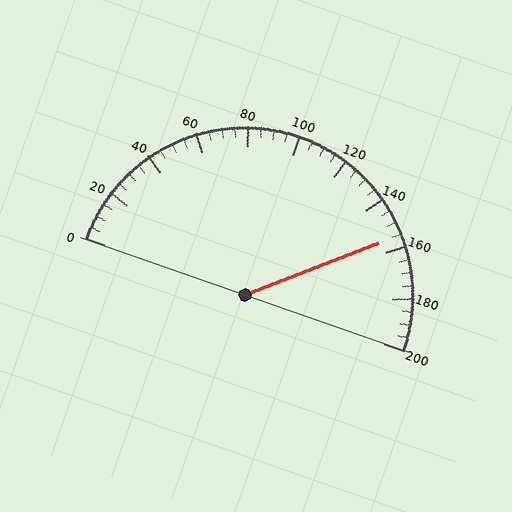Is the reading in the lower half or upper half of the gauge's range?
The reading is in the upper half of the range (0 to 200).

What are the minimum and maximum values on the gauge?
The gauge ranges from 0 to 200.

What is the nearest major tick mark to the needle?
The nearest major tick mark is 160.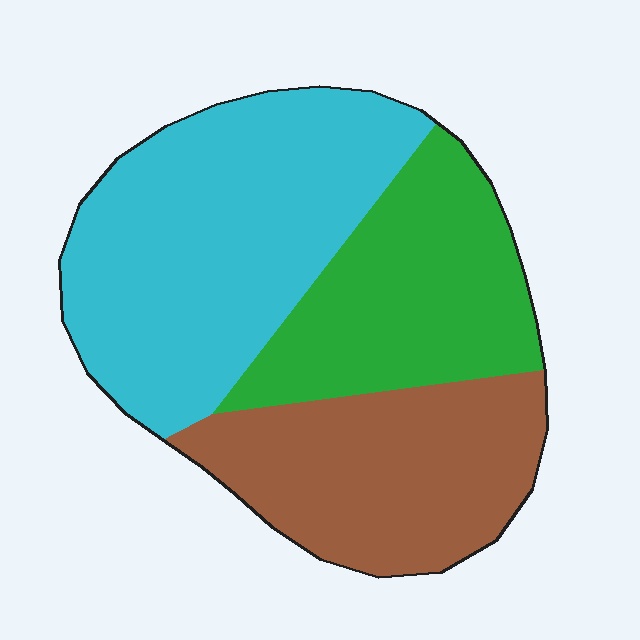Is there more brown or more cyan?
Cyan.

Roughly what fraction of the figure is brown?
Brown takes up between a quarter and a half of the figure.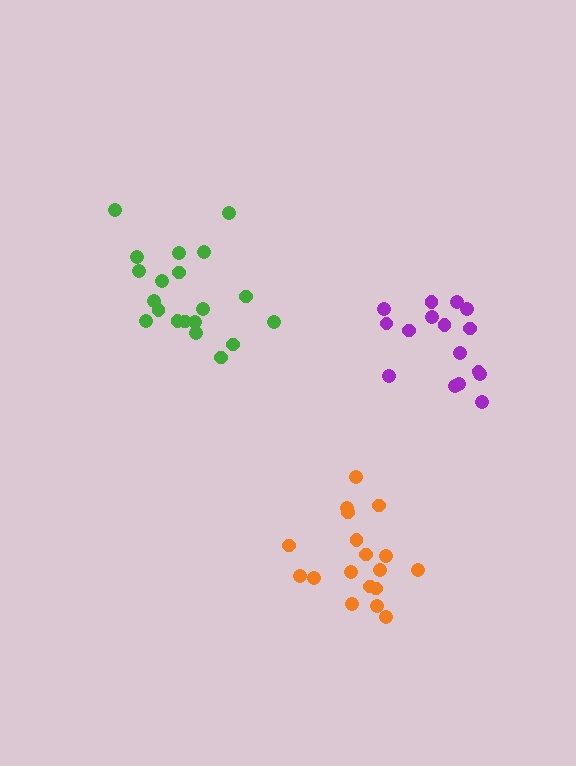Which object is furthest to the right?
The purple cluster is rightmost.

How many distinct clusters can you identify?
There are 3 distinct clusters.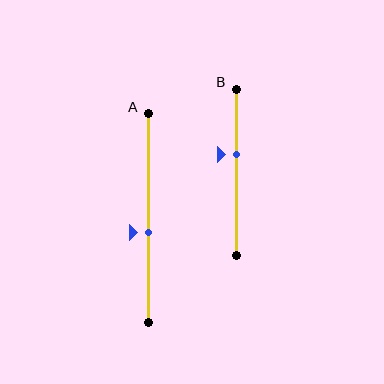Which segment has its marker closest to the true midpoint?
Segment A has its marker closest to the true midpoint.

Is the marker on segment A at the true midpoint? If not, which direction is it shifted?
No, the marker on segment A is shifted downward by about 7% of the segment length.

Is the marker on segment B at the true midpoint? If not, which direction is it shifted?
No, the marker on segment B is shifted upward by about 11% of the segment length.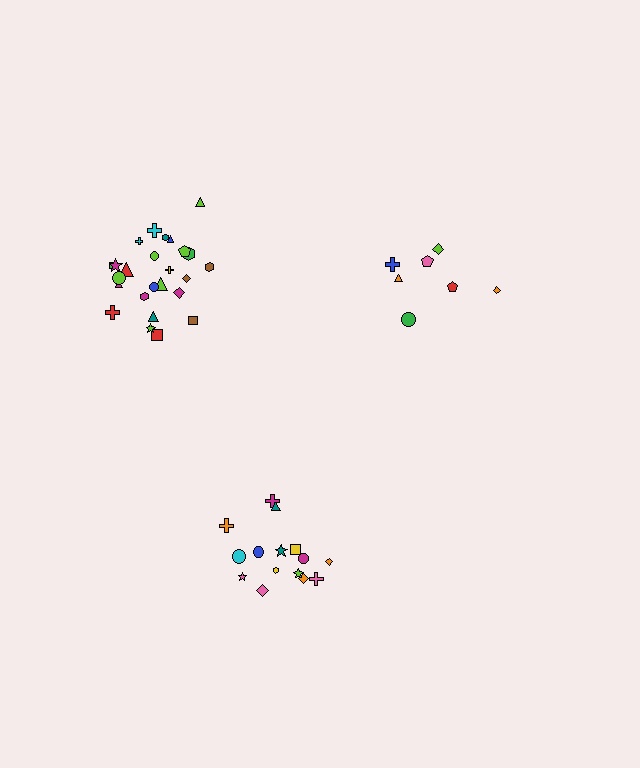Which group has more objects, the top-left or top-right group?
The top-left group.